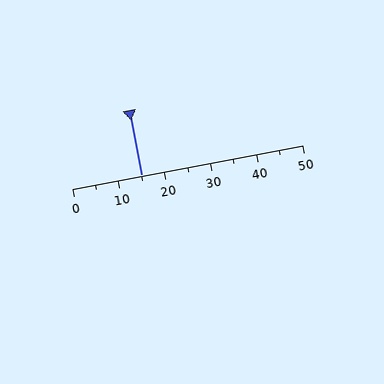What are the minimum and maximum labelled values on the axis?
The axis runs from 0 to 50.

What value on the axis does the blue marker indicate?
The marker indicates approximately 15.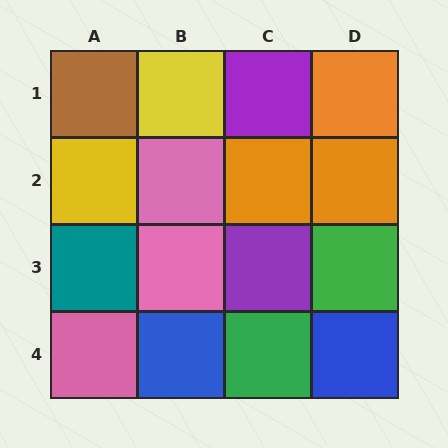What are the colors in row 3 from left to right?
Teal, pink, purple, green.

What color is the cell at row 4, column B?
Blue.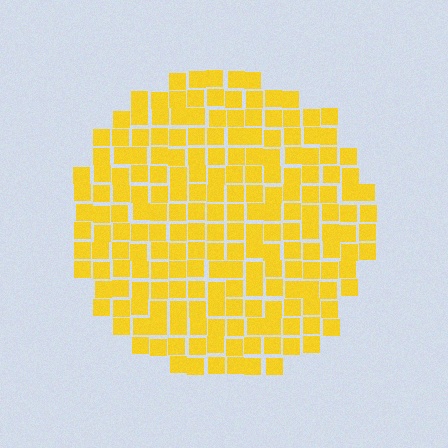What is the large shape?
The large shape is a circle.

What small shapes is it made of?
It is made of small squares.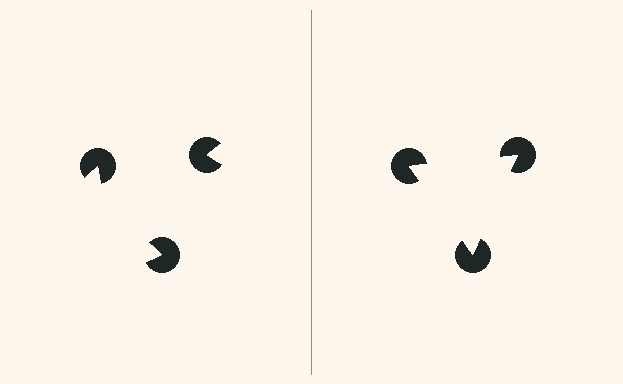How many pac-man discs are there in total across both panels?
6 — 3 on each side.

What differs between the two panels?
The pac-man discs are positioned identically on both sides; only the wedge orientations differ. On the right they align to a triangle; on the left they are misaligned.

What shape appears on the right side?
An illusory triangle.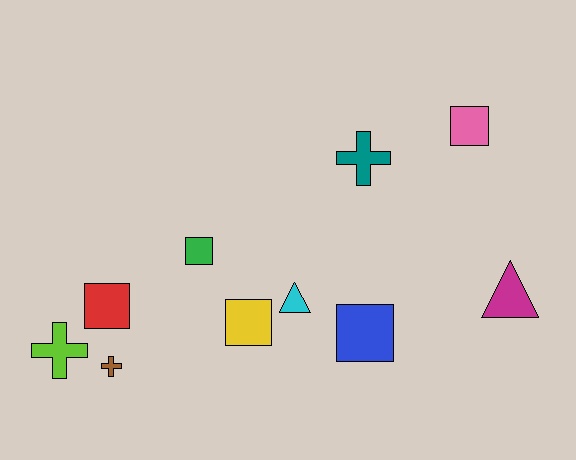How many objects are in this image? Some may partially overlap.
There are 10 objects.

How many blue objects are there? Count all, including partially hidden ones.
There is 1 blue object.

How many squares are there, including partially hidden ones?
There are 5 squares.